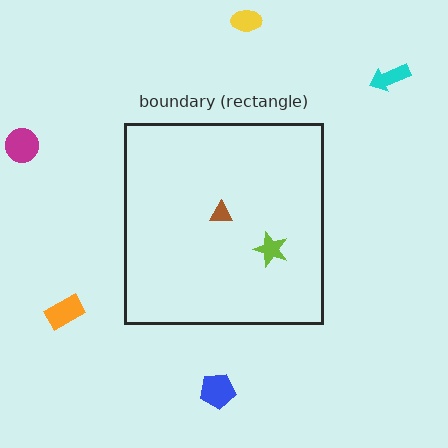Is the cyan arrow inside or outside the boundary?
Outside.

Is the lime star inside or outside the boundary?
Inside.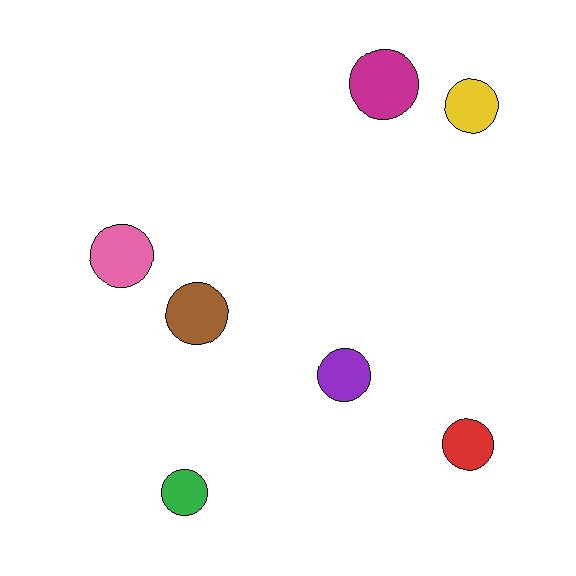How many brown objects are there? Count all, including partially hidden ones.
There is 1 brown object.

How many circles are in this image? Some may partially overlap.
There are 7 circles.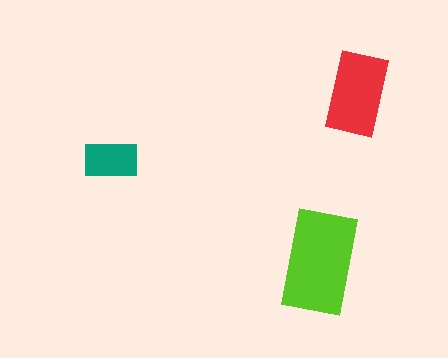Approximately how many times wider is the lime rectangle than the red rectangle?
About 1.5 times wider.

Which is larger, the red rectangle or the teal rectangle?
The red one.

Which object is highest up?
The red rectangle is topmost.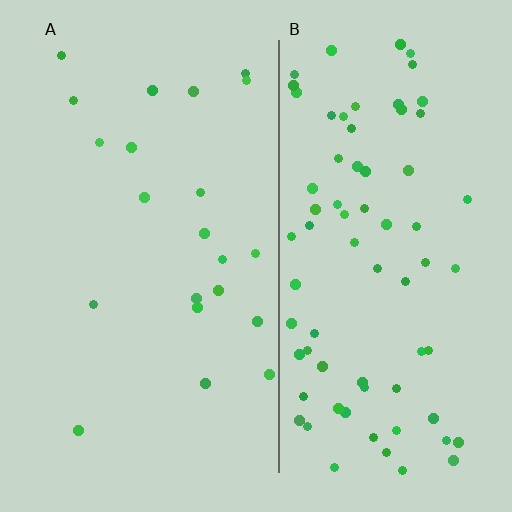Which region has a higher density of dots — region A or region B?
B (the right).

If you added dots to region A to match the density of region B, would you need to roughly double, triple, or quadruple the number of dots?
Approximately triple.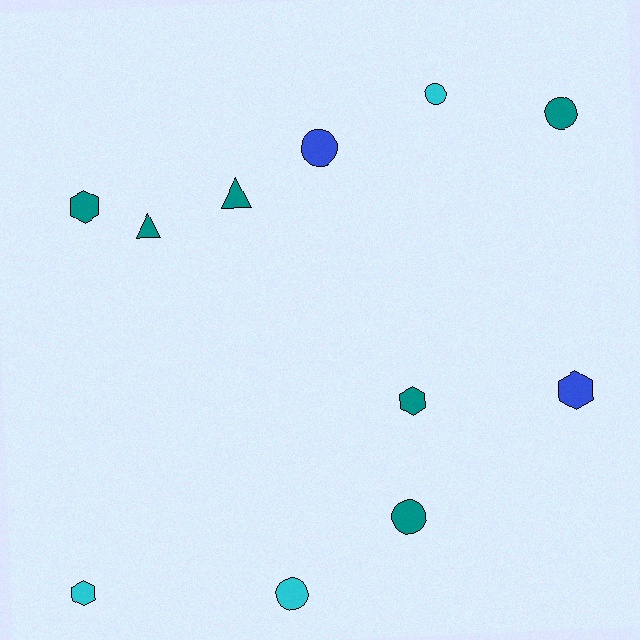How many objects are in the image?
There are 11 objects.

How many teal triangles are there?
There are 2 teal triangles.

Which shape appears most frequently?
Circle, with 5 objects.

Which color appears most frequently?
Teal, with 6 objects.